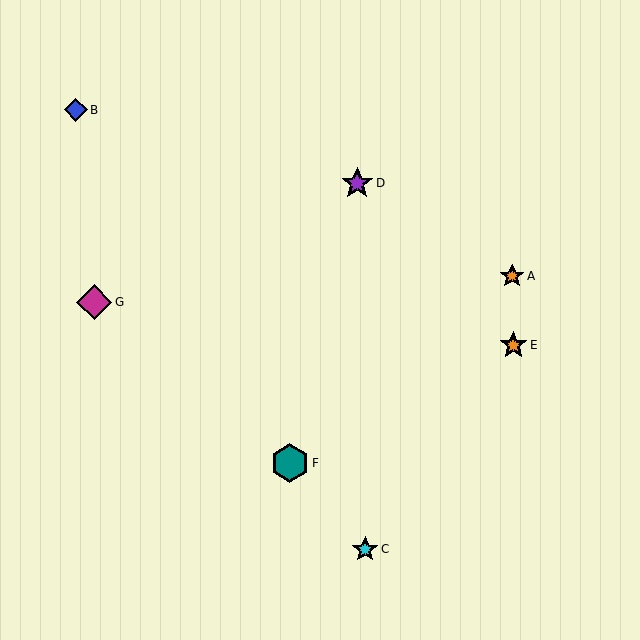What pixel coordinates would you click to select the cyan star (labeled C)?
Click at (365, 549) to select the cyan star C.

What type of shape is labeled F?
Shape F is a teal hexagon.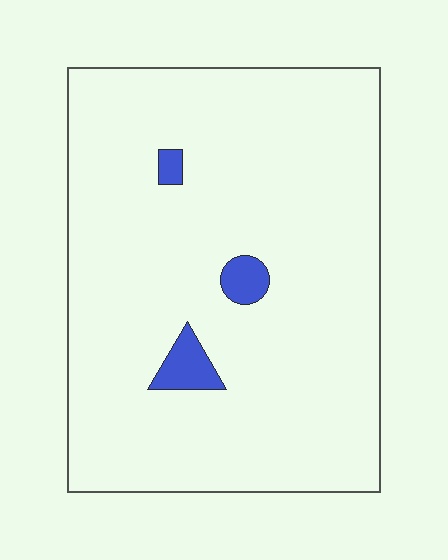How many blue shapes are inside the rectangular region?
3.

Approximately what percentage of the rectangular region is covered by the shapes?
Approximately 5%.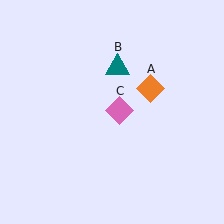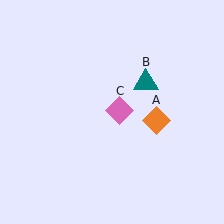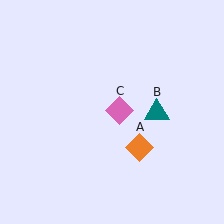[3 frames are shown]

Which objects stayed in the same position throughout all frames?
Pink diamond (object C) remained stationary.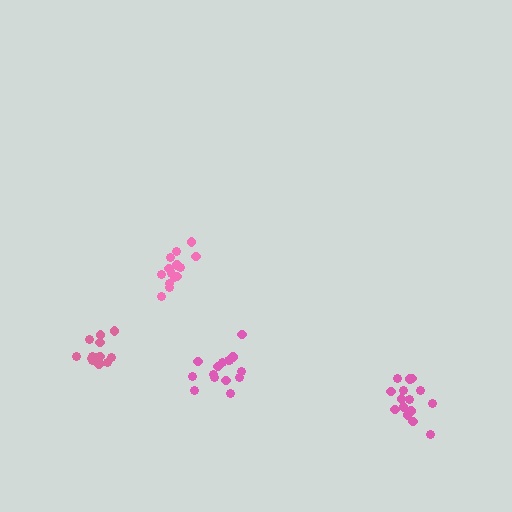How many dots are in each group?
Group 1: 14 dots, Group 2: 15 dots, Group 3: 14 dots, Group 4: 15 dots (58 total).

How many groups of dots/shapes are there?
There are 4 groups.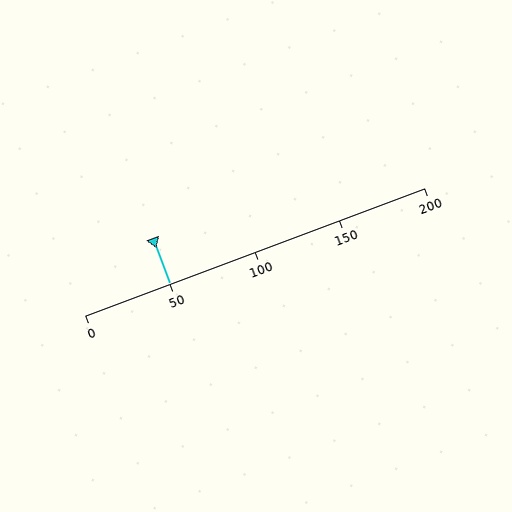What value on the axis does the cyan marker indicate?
The marker indicates approximately 50.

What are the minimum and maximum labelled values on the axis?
The axis runs from 0 to 200.